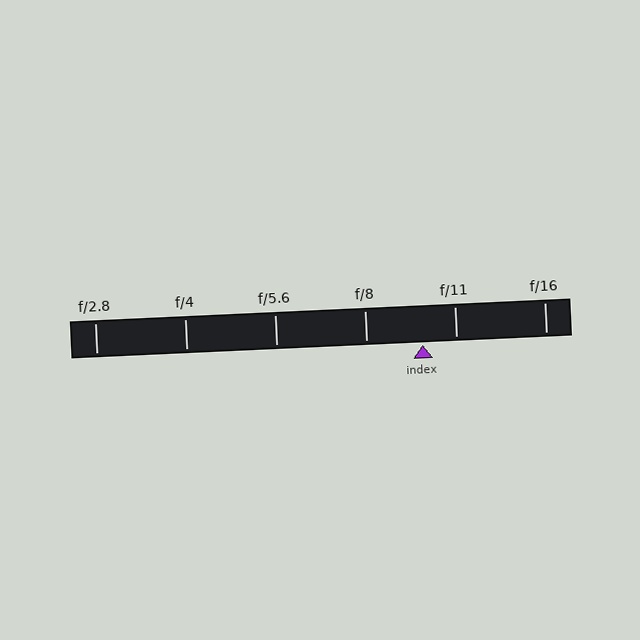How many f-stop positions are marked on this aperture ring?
There are 6 f-stop positions marked.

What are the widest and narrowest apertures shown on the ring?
The widest aperture shown is f/2.8 and the narrowest is f/16.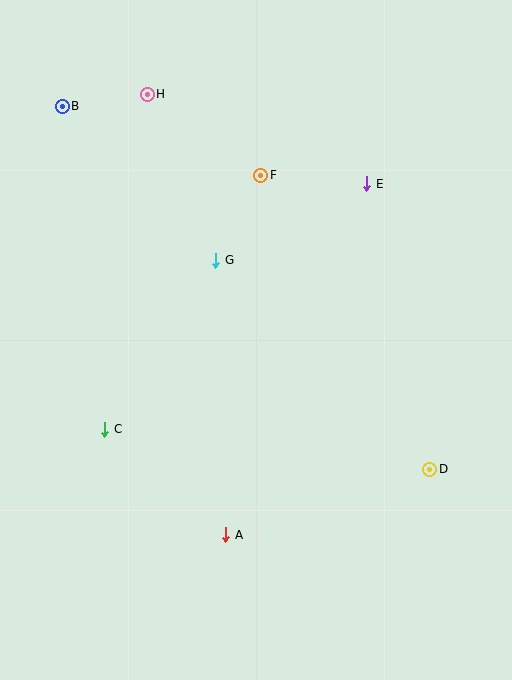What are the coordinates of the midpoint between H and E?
The midpoint between H and E is at (257, 139).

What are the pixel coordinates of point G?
Point G is at (216, 260).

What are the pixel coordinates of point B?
Point B is at (62, 106).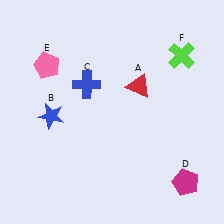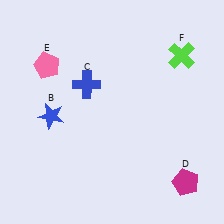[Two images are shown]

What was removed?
The red triangle (A) was removed in Image 2.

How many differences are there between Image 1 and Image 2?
There is 1 difference between the two images.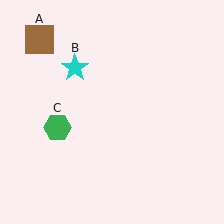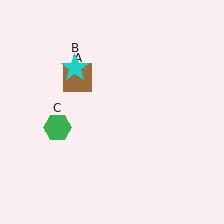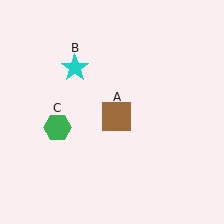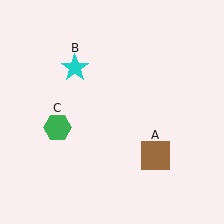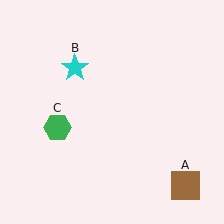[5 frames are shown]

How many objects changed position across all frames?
1 object changed position: brown square (object A).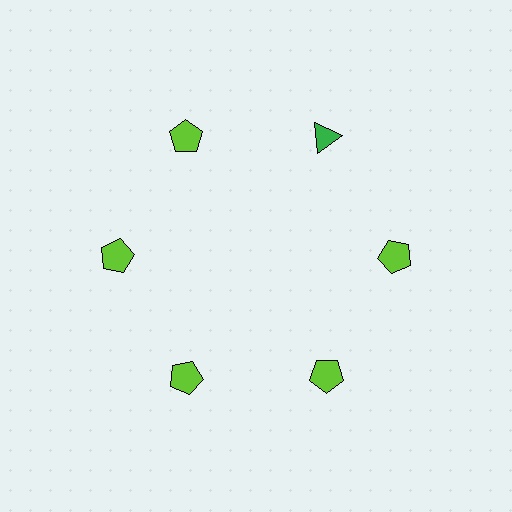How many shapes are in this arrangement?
There are 6 shapes arranged in a ring pattern.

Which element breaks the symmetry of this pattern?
The green triangle at roughly the 1 o'clock position breaks the symmetry. All other shapes are lime pentagons.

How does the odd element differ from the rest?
It differs in both color (green instead of lime) and shape (triangle instead of pentagon).